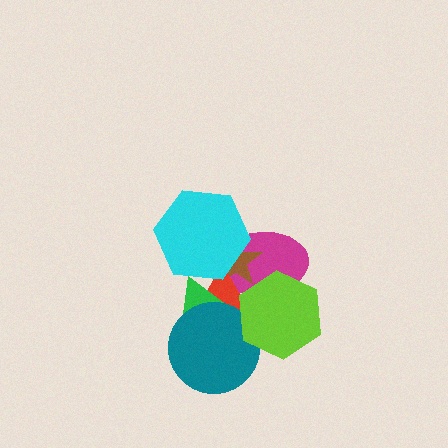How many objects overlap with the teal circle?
3 objects overlap with the teal circle.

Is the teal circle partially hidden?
Yes, it is partially covered by another shape.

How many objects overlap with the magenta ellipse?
4 objects overlap with the magenta ellipse.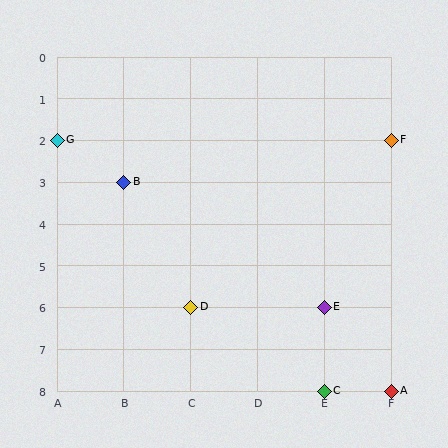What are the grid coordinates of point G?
Point G is at grid coordinates (A, 2).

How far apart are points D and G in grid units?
Points D and G are 2 columns and 4 rows apart (about 4.5 grid units diagonally).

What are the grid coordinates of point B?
Point B is at grid coordinates (B, 3).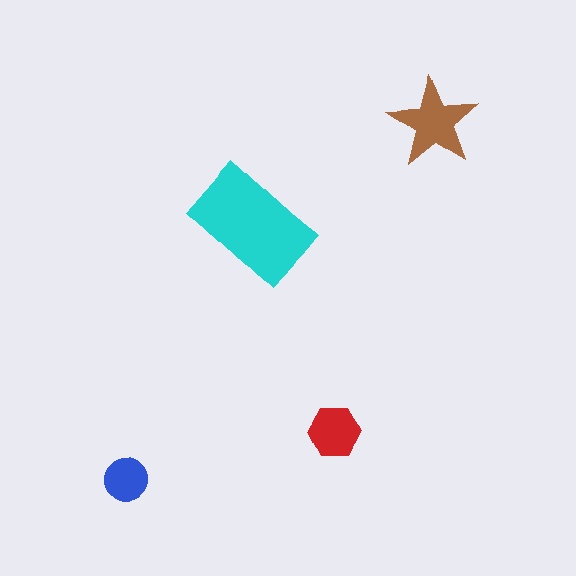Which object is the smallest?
The blue circle.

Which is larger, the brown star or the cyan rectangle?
The cyan rectangle.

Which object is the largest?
The cyan rectangle.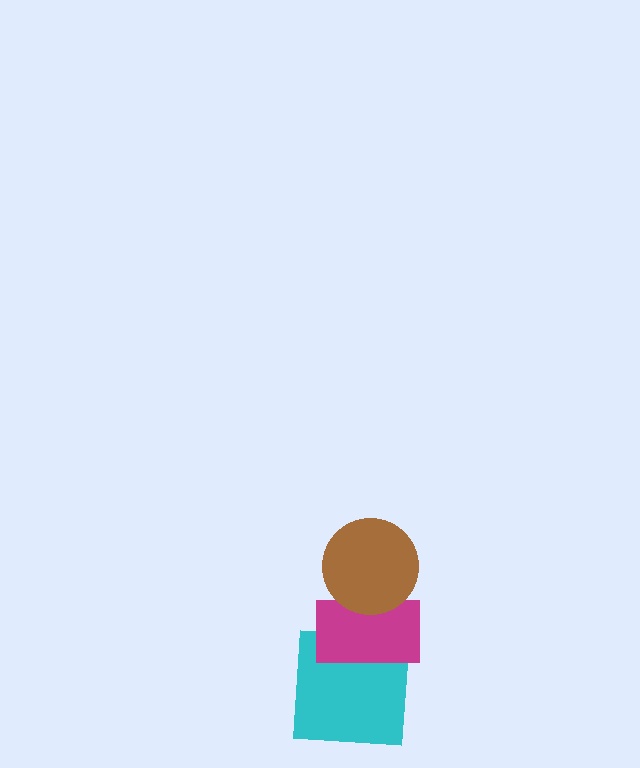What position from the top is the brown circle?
The brown circle is 1st from the top.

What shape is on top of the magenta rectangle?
The brown circle is on top of the magenta rectangle.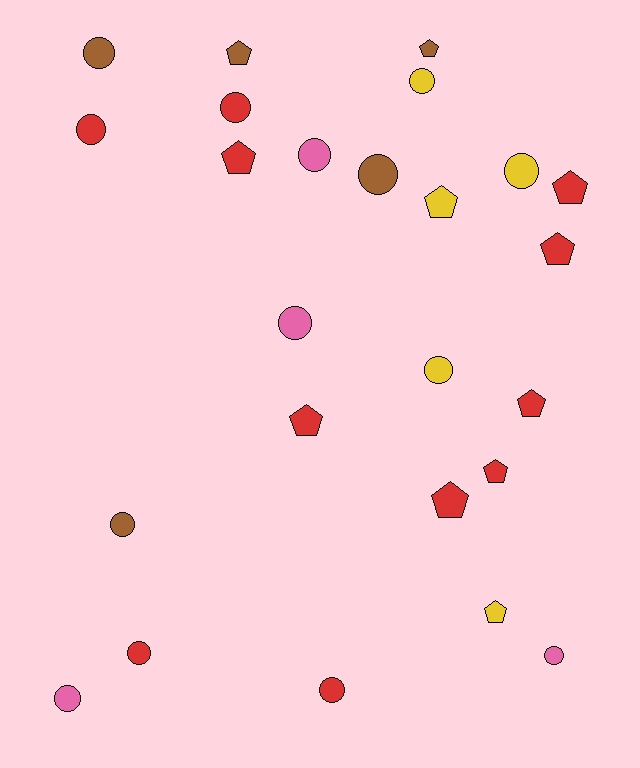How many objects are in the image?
There are 25 objects.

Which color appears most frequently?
Red, with 11 objects.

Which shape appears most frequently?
Circle, with 14 objects.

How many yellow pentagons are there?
There are 2 yellow pentagons.